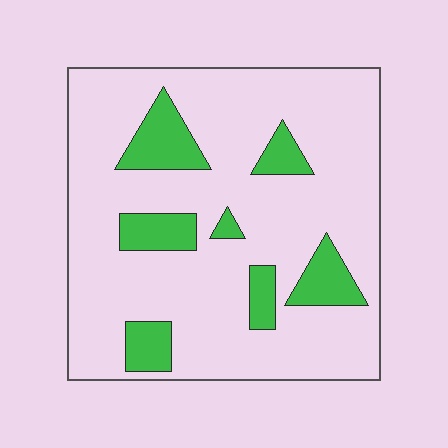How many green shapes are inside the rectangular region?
7.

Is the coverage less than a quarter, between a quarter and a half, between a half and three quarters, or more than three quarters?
Less than a quarter.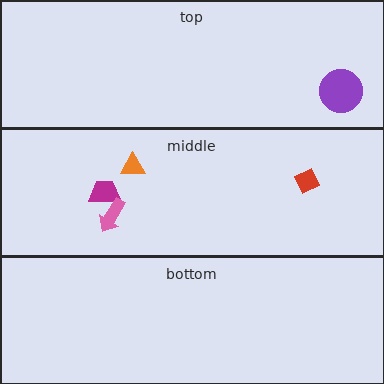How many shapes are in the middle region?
4.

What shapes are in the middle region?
The orange triangle, the magenta trapezoid, the pink arrow, the red diamond.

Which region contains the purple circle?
The top region.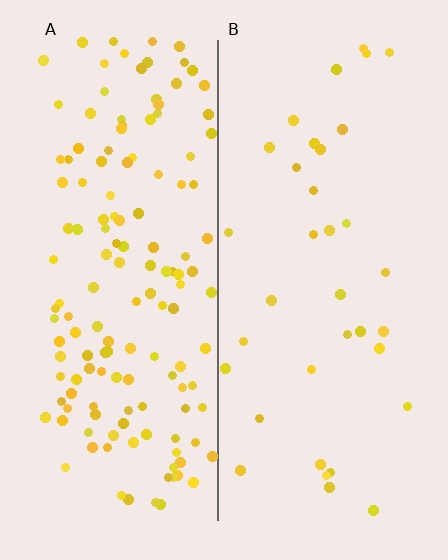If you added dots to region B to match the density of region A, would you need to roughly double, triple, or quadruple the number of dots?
Approximately quadruple.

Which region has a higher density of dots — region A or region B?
A (the left).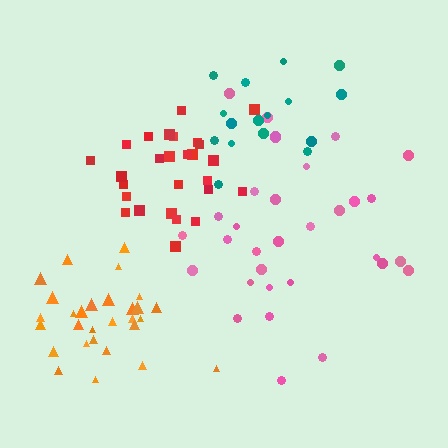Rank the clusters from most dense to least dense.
red, orange, teal, pink.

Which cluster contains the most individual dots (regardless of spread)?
Pink (32).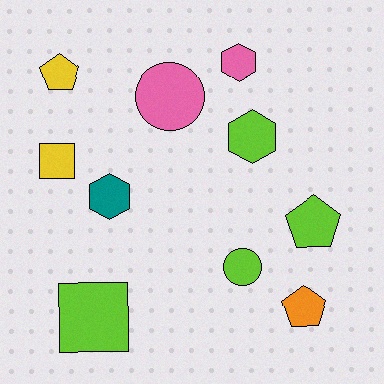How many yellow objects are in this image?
There are 2 yellow objects.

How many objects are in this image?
There are 10 objects.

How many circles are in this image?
There are 2 circles.